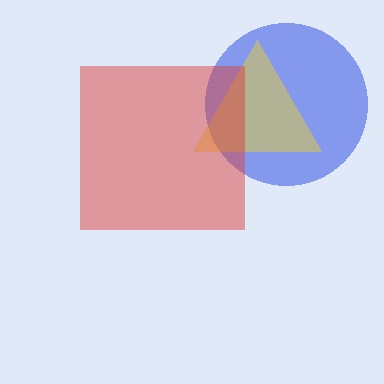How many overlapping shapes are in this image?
There are 3 overlapping shapes in the image.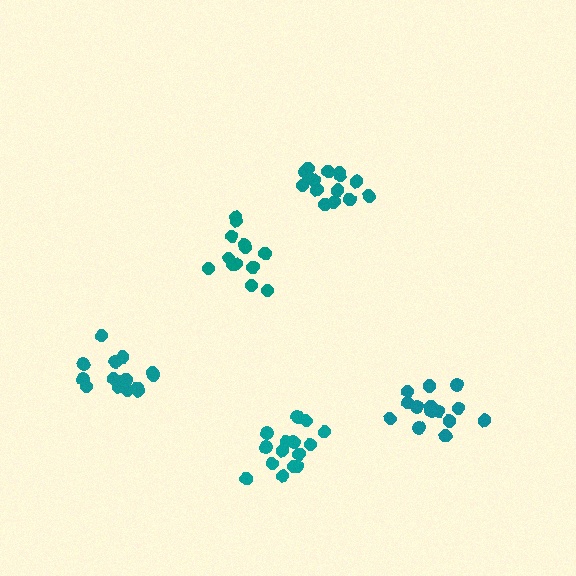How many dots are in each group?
Group 1: 16 dots, Group 2: 13 dots, Group 3: 14 dots, Group 4: 15 dots, Group 5: 15 dots (73 total).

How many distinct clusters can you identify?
There are 5 distinct clusters.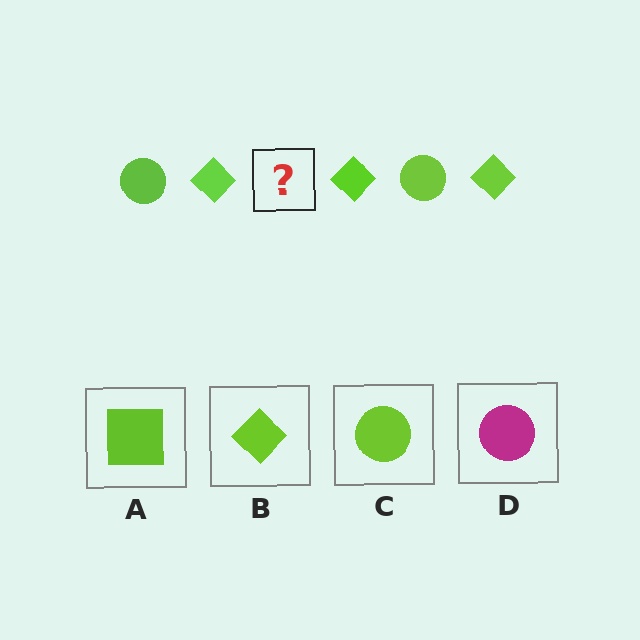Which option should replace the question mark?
Option C.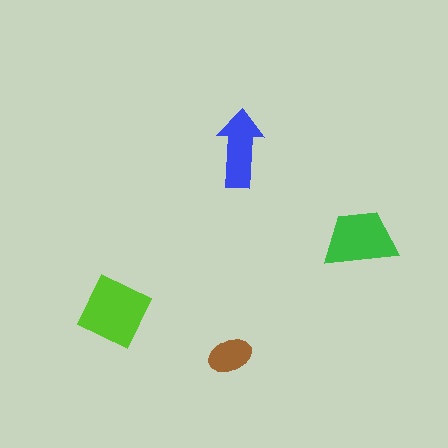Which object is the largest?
The lime diamond.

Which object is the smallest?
The brown ellipse.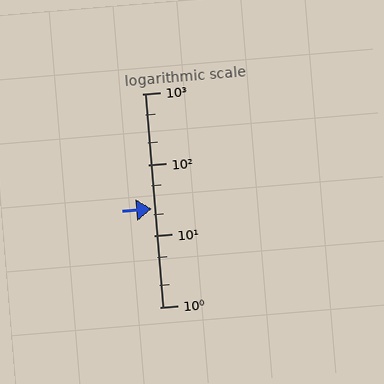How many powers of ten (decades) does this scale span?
The scale spans 3 decades, from 1 to 1000.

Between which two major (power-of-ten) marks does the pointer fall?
The pointer is between 10 and 100.